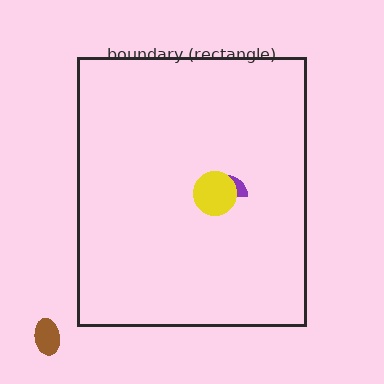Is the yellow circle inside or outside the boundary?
Inside.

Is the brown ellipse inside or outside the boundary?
Outside.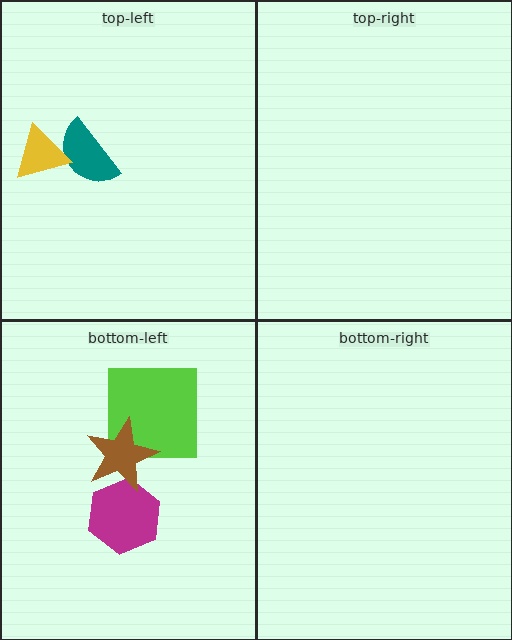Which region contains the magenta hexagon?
The bottom-left region.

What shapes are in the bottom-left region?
The magenta hexagon, the lime square, the brown star.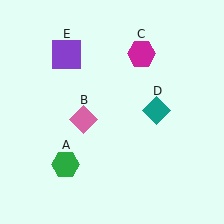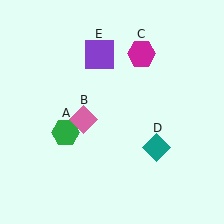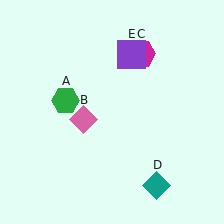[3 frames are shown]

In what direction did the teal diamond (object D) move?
The teal diamond (object D) moved down.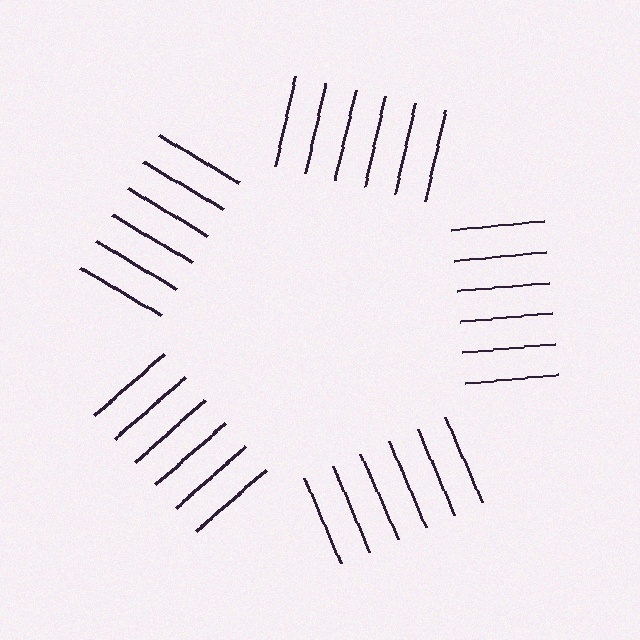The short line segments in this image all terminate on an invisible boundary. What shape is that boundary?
An illusory pentagon — the line segments terminate on its edges but no continuous stroke is drawn.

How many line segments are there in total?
30 — 6 along each of the 5 edges.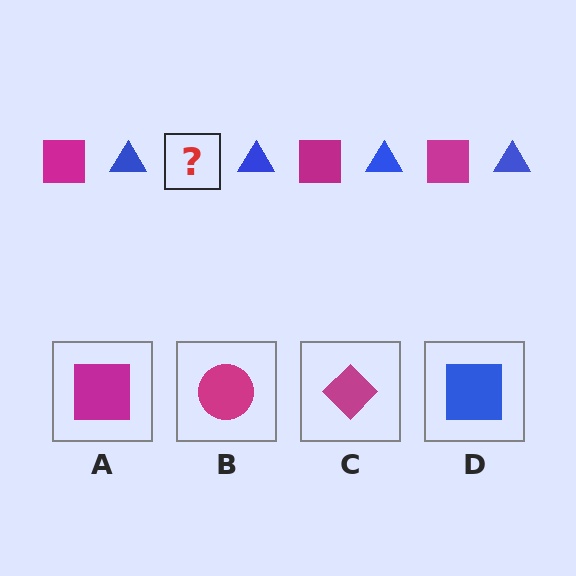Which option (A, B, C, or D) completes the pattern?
A.